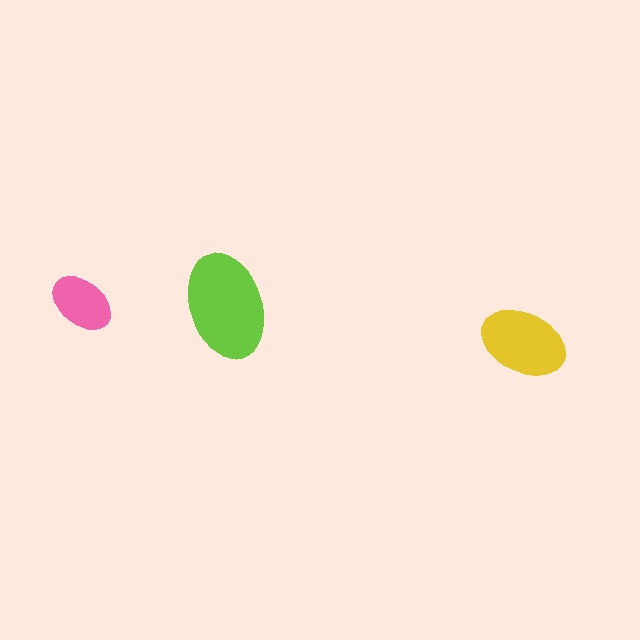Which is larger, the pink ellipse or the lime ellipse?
The lime one.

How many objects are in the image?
There are 3 objects in the image.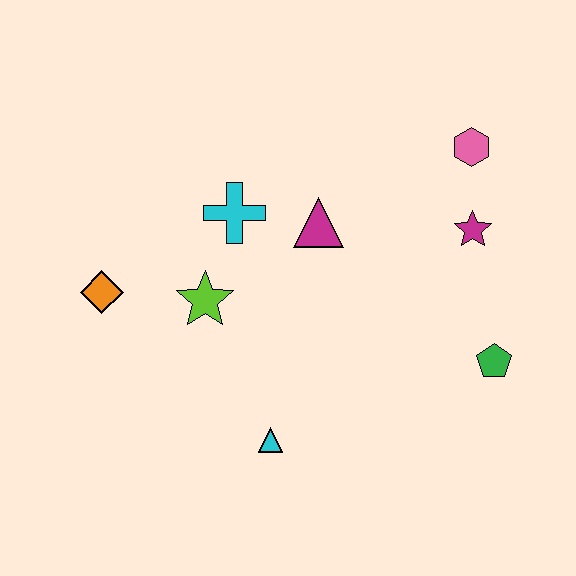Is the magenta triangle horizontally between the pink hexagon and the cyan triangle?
Yes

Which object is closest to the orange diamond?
The lime star is closest to the orange diamond.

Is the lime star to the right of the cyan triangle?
No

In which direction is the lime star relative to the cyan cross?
The lime star is below the cyan cross.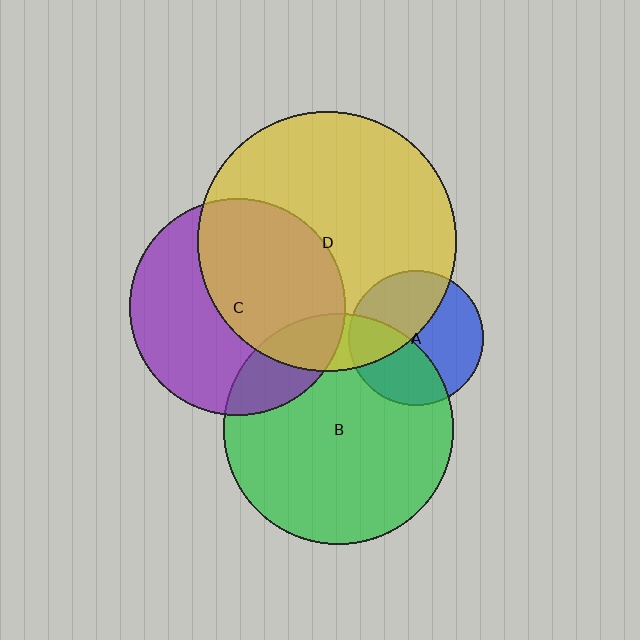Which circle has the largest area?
Circle D (yellow).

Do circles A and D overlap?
Yes.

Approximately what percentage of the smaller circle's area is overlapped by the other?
Approximately 45%.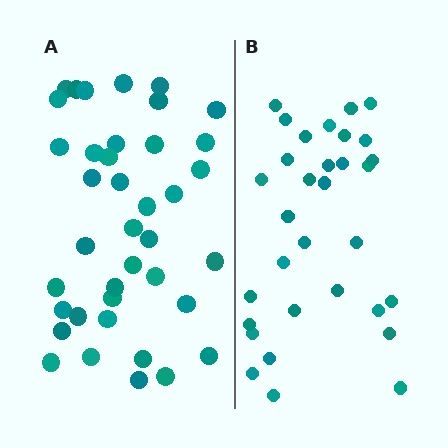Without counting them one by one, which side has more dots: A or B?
Region A (the left region) has more dots.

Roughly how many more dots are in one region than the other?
Region A has roughly 8 or so more dots than region B.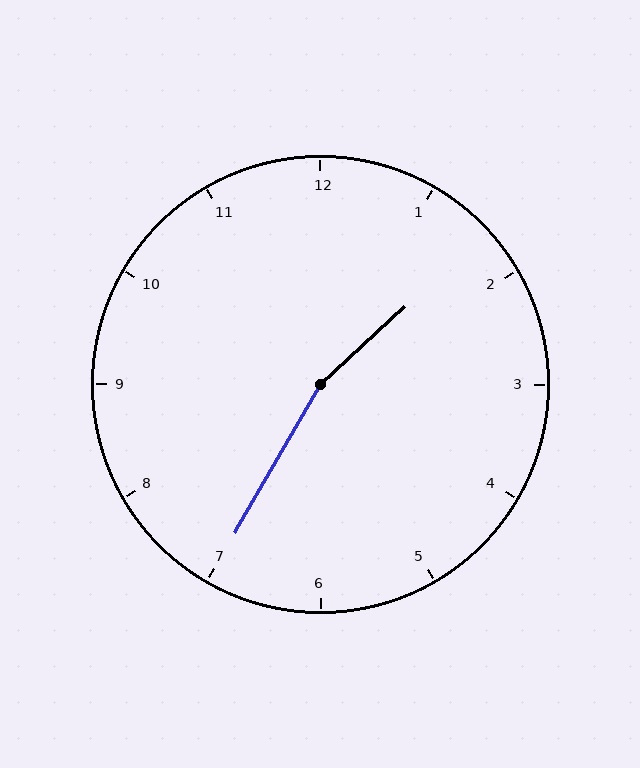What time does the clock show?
1:35.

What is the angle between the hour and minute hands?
Approximately 162 degrees.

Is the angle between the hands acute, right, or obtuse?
It is obtuse.